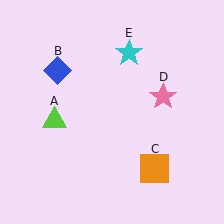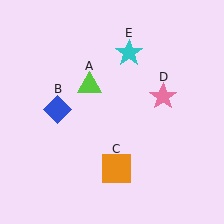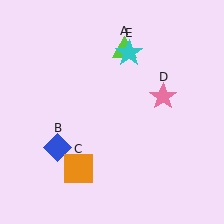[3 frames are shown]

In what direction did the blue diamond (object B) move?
The blue diamond (object B) moved down.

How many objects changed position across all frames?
3 objects changed position: lime triangle (object A), blue diamond (object B), orange square (object C).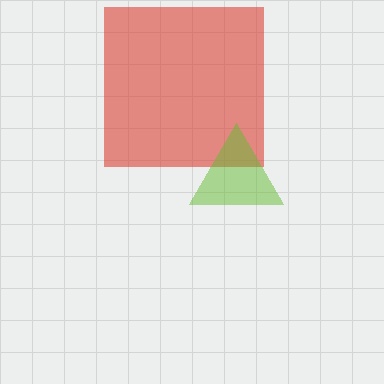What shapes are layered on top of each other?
The layered shapes are: a red square, a lime triangle.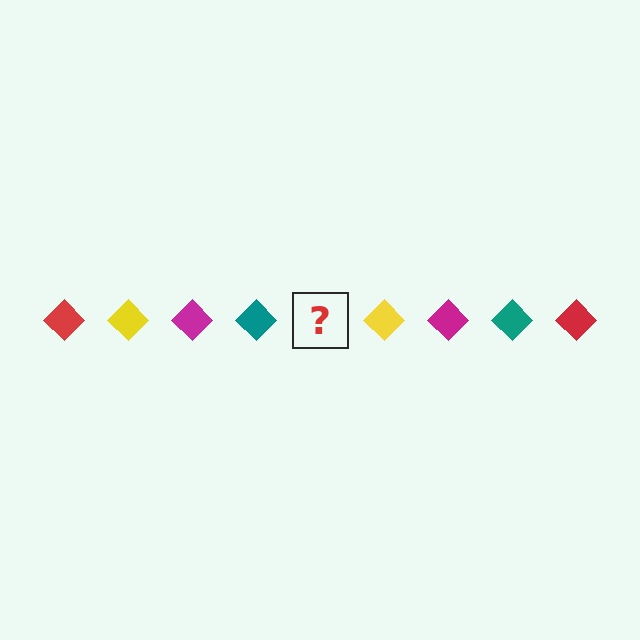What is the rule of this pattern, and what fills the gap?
The rule is that the pattern cycles through red, yellow, magenta, teal diamonds. The gap should be filled with a red diamond.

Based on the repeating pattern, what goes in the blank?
The blank should be a red diamond.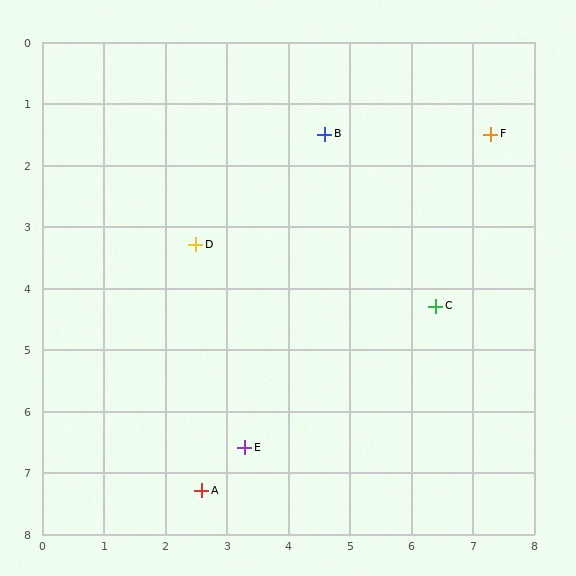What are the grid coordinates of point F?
Point F is at approximately (7.3, 1.5).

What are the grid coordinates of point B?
Point B is at approximately (4.6, 1.5).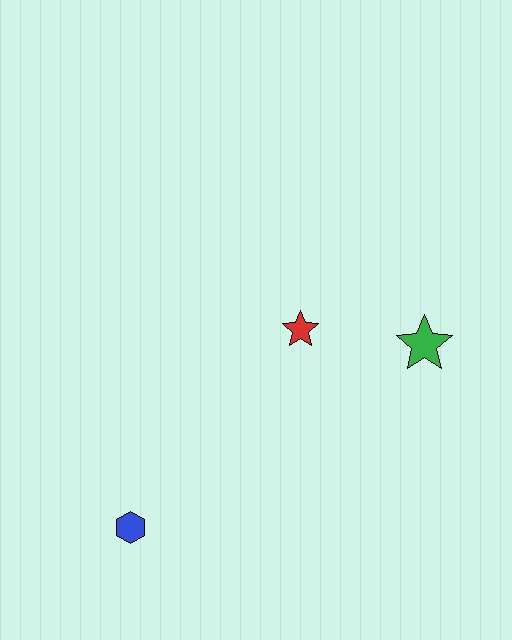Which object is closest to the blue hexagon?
The red star is closest to the blue hexagon.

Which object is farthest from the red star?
The blue hexagon is farthest from the red star.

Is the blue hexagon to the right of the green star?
No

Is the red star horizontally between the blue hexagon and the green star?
Yes